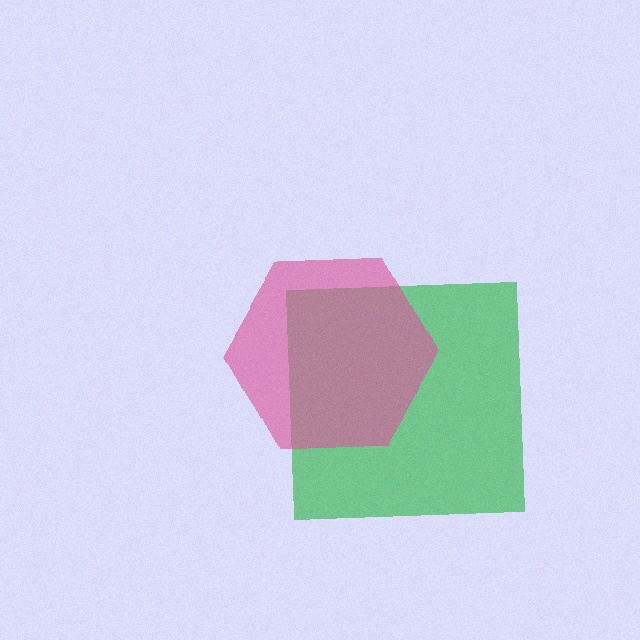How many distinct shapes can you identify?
There are 2 distinct shapes: a green square, a pink hexagon.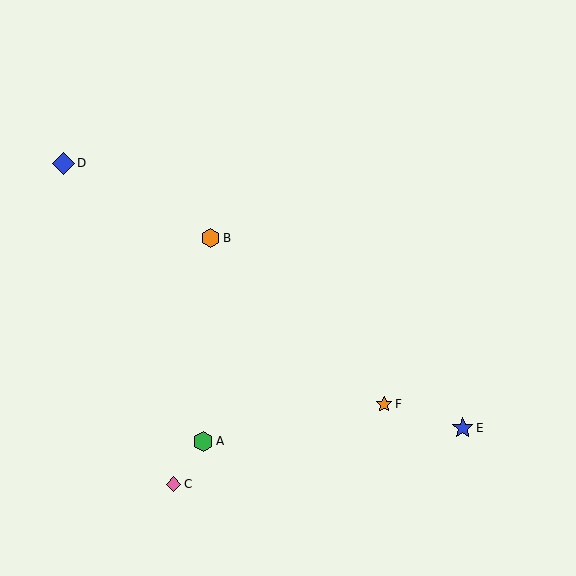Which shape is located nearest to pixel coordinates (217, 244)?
The orange hexagon (labeled B) at (211, 238) is nearest to that location.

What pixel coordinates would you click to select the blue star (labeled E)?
Click at (463, 428) to select the blue star E.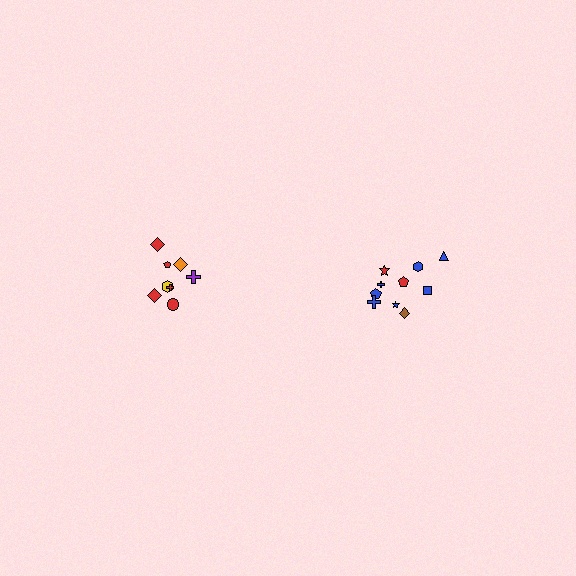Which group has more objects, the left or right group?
The right group.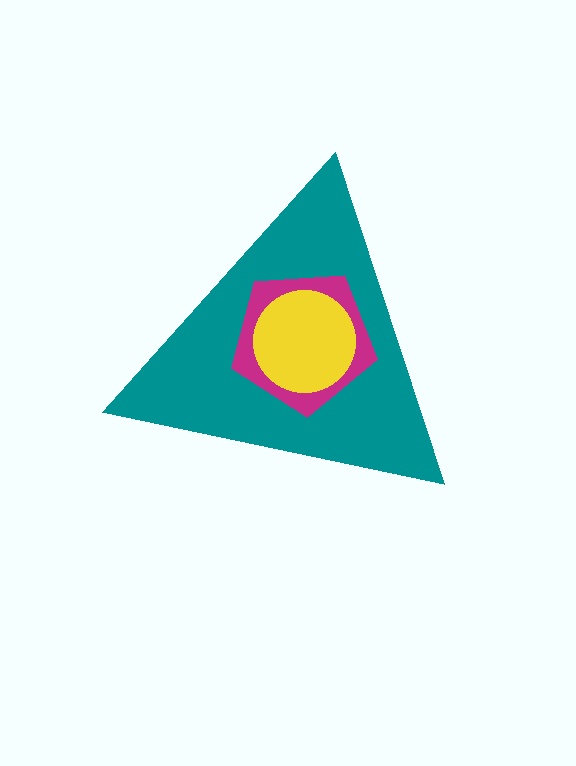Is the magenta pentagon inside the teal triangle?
Yes.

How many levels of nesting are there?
3.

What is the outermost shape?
The teal triangle.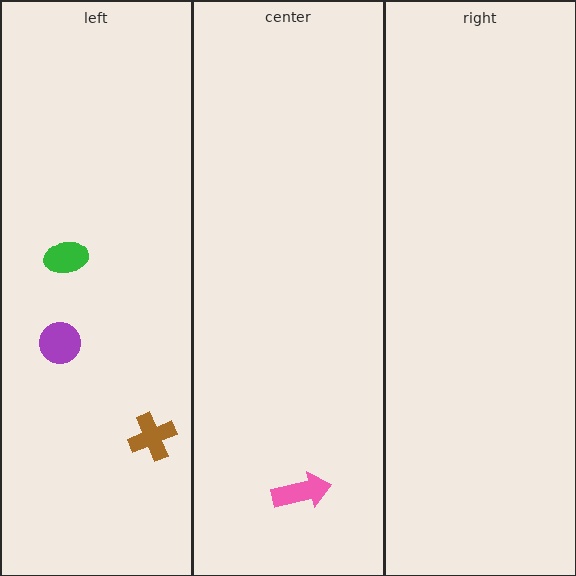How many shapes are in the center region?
1.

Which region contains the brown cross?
The left region.